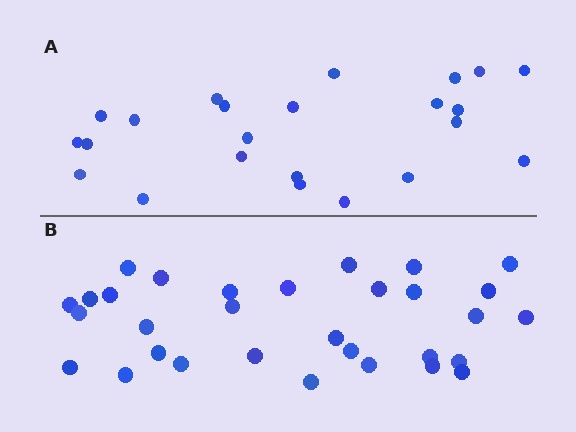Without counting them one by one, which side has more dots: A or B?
Region B (the bottom region) has more dots.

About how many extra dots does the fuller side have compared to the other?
Region B has roughly 8 or so more dots than region A.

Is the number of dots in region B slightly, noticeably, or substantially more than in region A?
Region B has noticeably more, but not dramatically so. The ratio is roughly 1.3 to 1.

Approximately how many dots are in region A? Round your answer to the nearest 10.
About 20 dots. (The exact count is 23, which rounds to 20.)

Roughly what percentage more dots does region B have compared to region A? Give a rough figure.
About 35% more.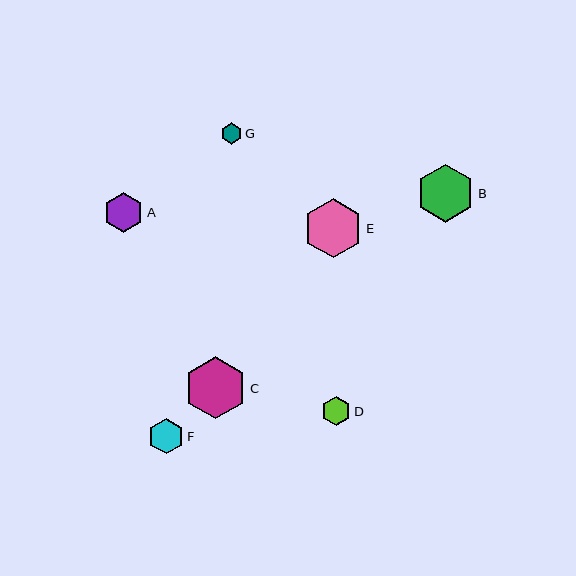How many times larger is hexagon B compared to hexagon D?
Hexagon B is approximately 2.0 times the size of hexagon D.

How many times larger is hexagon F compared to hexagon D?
Hexagon F is approximately 1.2 times the size of hexagon D.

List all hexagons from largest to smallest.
From largest to smallest: C, E, B, A, F, D, G.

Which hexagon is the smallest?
Hexagon G is the smallest with a size of approximately 21 pixels.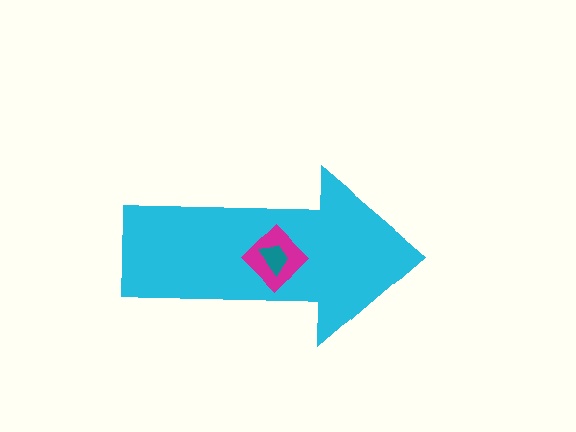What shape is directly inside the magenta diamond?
The teal trapezoid.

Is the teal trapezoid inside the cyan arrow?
Yes.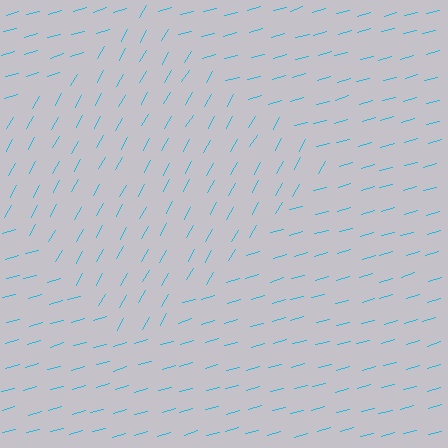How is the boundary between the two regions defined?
The boundary is defined purely by a change in line orientation (approximately 45 degrees difference). All lines are the same color and thickness.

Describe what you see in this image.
The image is filled with small cyan line segments. A diamond region in the image has lines oriented differently from the surrounding lines, creating a visible texture boundary.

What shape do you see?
I see a diamond.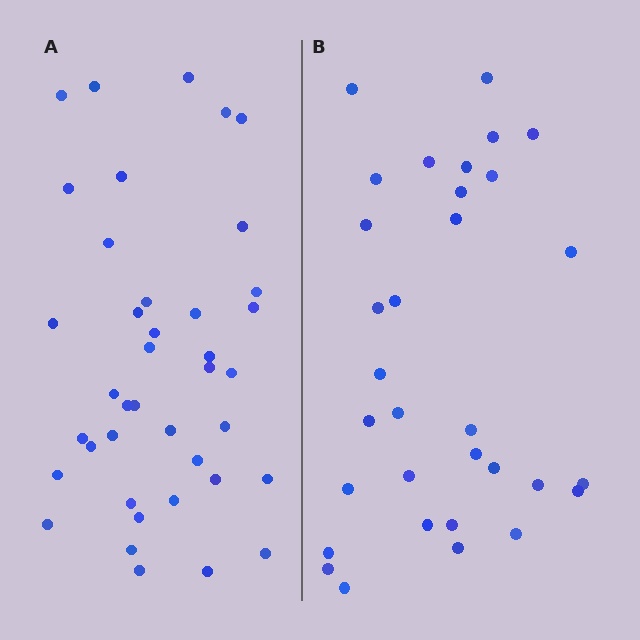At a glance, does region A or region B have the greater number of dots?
Region A (the left region) has more dots.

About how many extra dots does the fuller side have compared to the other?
Region A has roughly 8 or so more dots than region B.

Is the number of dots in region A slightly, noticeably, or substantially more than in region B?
Region A has noticeably more, but not dramatically so. The ratio is roughly 1.2 to 1.